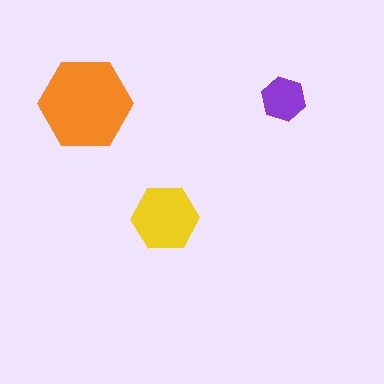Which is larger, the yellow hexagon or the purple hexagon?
The yellow one.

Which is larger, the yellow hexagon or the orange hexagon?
The orange one.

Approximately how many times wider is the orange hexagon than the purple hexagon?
About 2 times wider.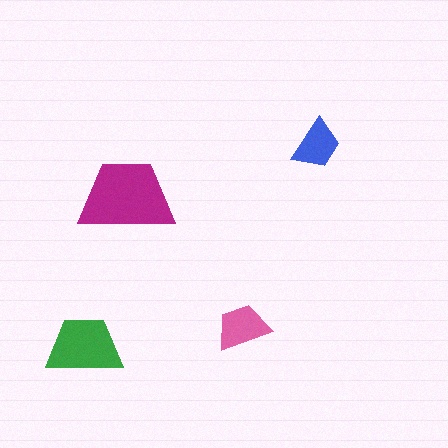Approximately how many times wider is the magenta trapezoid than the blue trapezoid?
About 2 times wider.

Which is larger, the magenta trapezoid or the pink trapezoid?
The magenta one.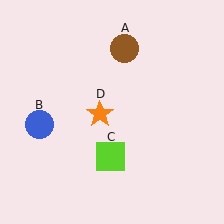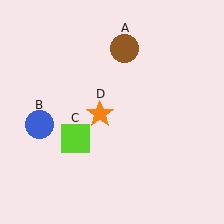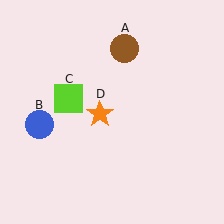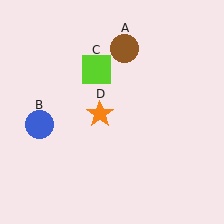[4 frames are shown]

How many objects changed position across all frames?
1 object changed position: lime square (object C).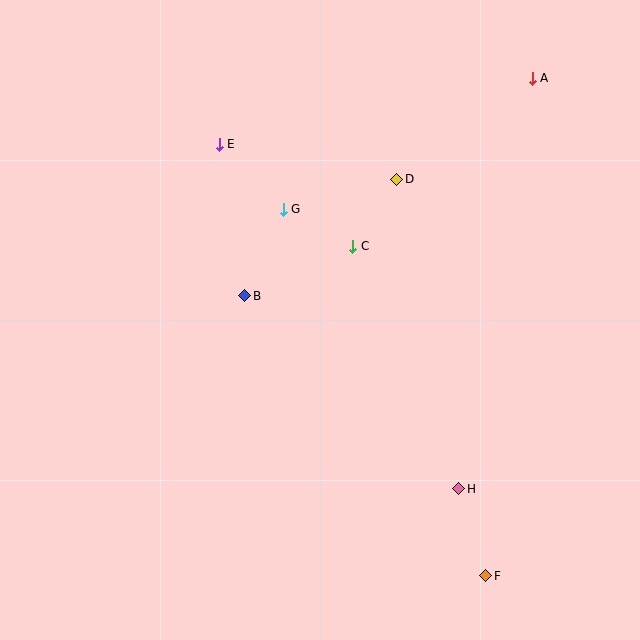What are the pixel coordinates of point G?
Point G is at (283, 209).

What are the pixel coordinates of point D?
Point D is at (397, 179).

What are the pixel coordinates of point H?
Point H is at (459, 489).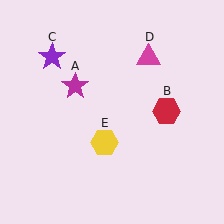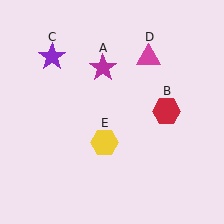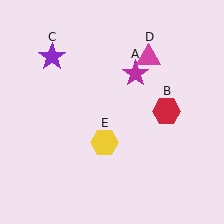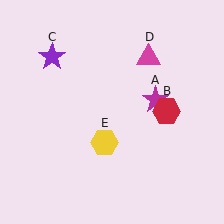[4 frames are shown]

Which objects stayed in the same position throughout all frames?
Red hexagon (object B) and purple star (object C) and magenta triangle (object D) and yellow hexagon (object E) remained stationary.